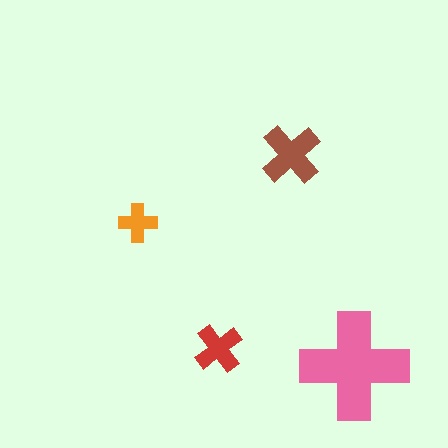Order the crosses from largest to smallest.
the pink one, the brown one, the red one, the orange one.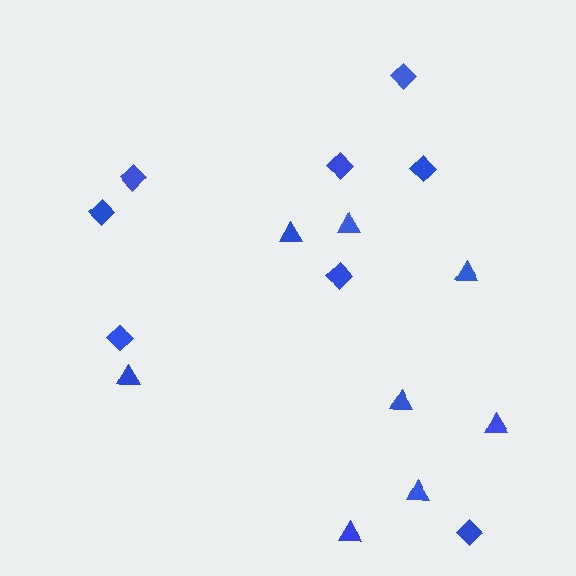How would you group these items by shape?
There are 2 groups: one group of diamonds (8) and one group of triangles (8).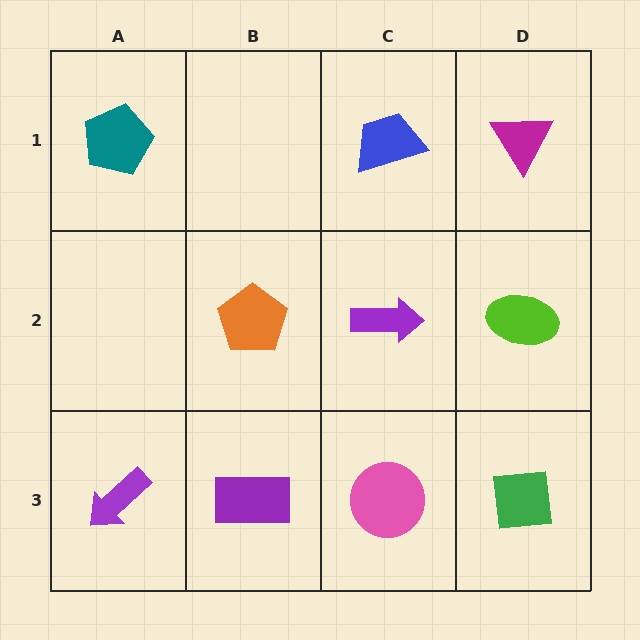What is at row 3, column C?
A pink circle.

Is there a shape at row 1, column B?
No, that cell is empty.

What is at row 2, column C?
A purple arrow.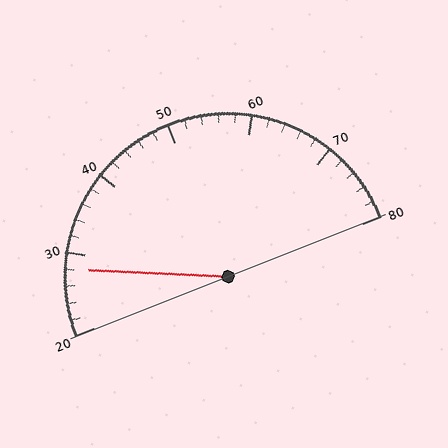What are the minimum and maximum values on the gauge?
The gauge ranges from 20 to 80.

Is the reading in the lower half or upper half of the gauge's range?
The reading is in the lower half of the range (20 to 80).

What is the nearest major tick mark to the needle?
The nearest major tick mark is 30.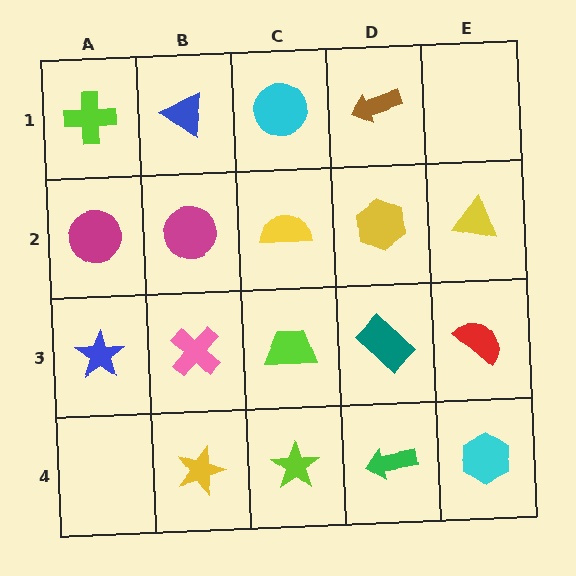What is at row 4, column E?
A cyan hexagon.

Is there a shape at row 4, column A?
No, that cell is empty.